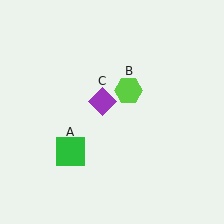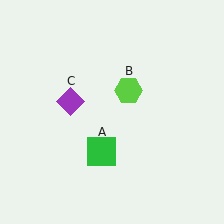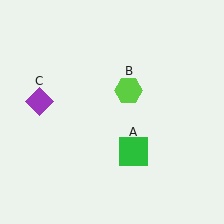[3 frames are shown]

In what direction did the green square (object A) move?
The green square (object A) moved right.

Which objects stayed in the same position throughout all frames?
Lime hexagon (object B) remained stationary.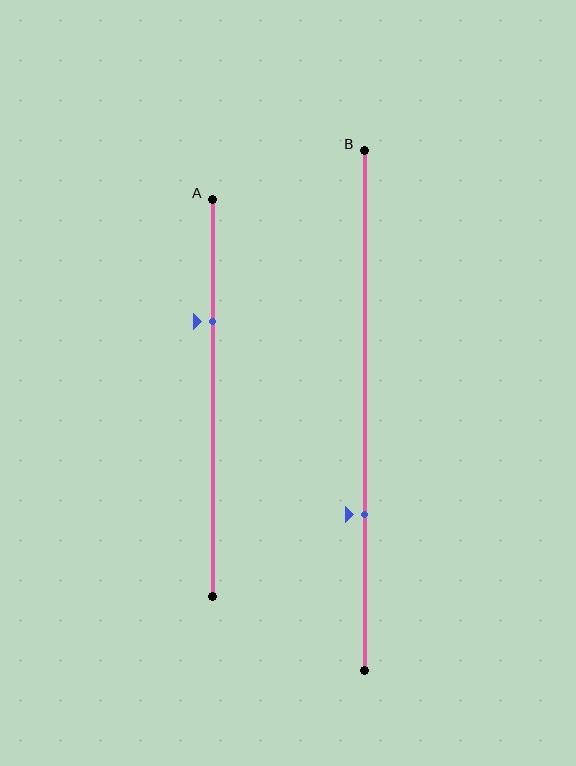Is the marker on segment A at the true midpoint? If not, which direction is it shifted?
No, the marker on segment A is shifted upward by about 19% of the segment length.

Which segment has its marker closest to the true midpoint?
Segment A has its marker closest to the true midpoint.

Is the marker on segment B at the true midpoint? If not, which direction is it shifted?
No, the marker on segment B is shifted downward by about 20% of the segment length.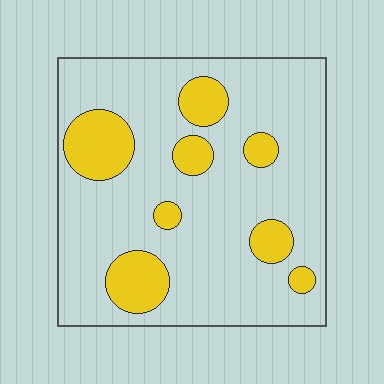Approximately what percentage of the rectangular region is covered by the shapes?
Approximately 20%.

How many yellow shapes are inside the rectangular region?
8.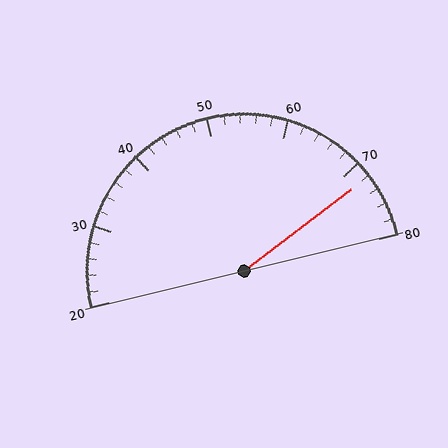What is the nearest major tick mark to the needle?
The nearest major tick mark is 70.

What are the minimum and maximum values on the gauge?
The gauge ranges from 20 to 80.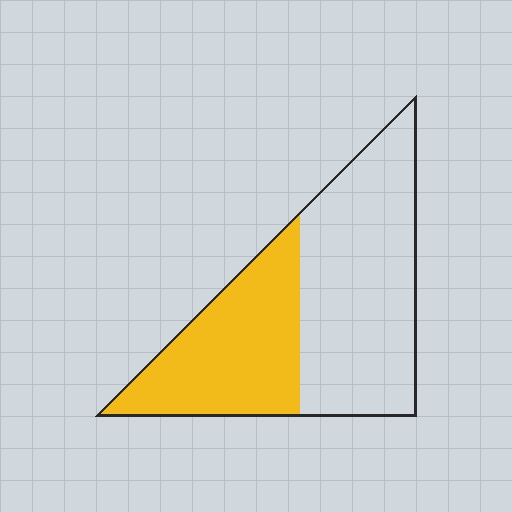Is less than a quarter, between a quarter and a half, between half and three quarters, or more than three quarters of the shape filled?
Between a quarter and a half.